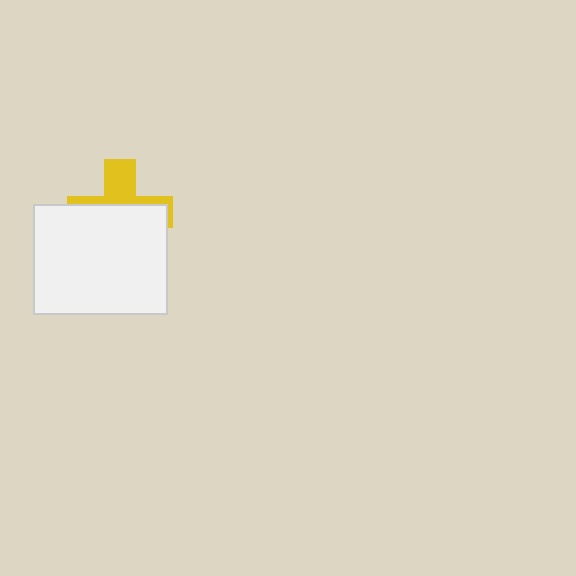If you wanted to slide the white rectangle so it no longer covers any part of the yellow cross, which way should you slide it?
Slide it down — that is the most direct way to separate the two shapes.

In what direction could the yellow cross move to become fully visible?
The yellow cross could move up. That would shift it out from behind the white rectangle entirely.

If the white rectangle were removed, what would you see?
You would see the complete yellow cross.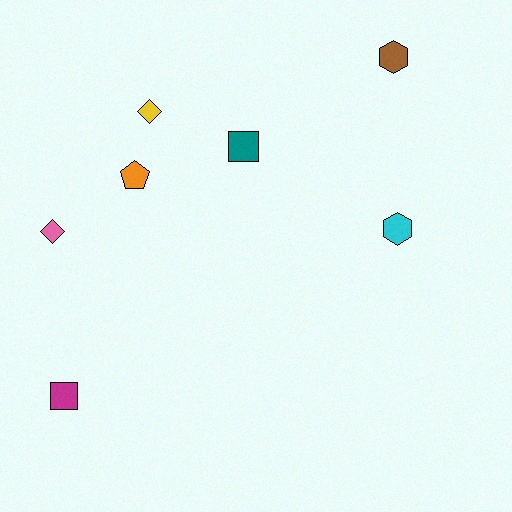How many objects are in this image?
There are 7 objects.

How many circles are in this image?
There are no circles.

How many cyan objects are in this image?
There is 1 cyan object.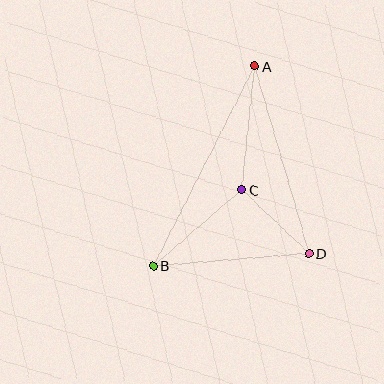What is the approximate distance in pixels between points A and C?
The distance between A and C is approximately 124 pixels.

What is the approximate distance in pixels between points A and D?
The distance between A and D is approximately 195 pixels.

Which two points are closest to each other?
Points C and D are closest to each other.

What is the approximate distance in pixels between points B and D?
The distance between B and D is approximately 156 pixels.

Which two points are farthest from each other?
Points A and B are farthest from each other.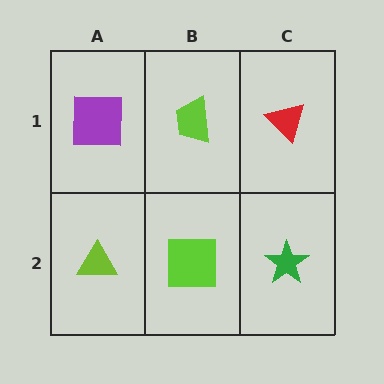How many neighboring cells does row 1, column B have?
3.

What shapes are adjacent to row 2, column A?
A purple square (row 1, column A), a lime square (row 2, column B).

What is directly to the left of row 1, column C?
A lime trapezoid.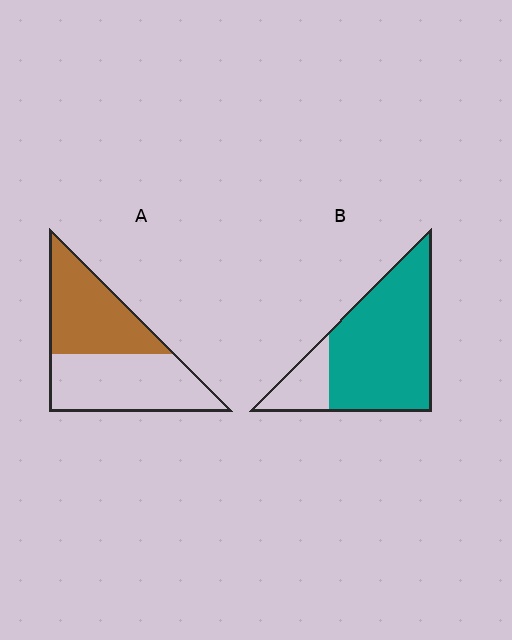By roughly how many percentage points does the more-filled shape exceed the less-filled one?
By roughly 35 percentage points (B over A).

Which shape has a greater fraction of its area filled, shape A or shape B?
Shape B.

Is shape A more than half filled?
Roughly half.